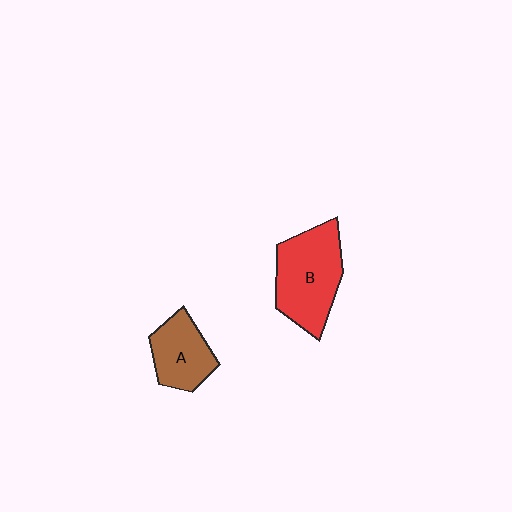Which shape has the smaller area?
Shape A (brown).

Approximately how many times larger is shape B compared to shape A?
Approximately 1.5 times.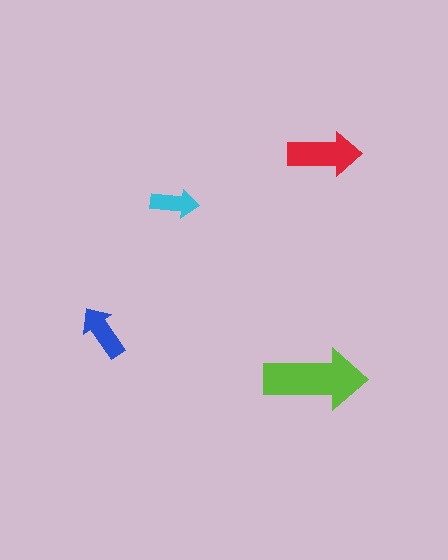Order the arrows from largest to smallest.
the lime one, the red one, the blue one, the cyan one.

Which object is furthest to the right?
The red arrow is rightmost.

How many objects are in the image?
There are 4 objects in the image.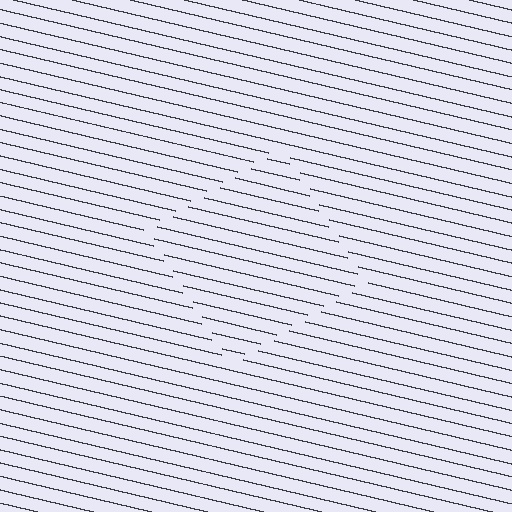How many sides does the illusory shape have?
4 sides — the line-ends trace a square.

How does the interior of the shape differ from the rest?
The interior of the shape contains the same grating, shifted by half a period — the contour is defined by the phase discontinuity where line-ends from the inner and outer gratings abut.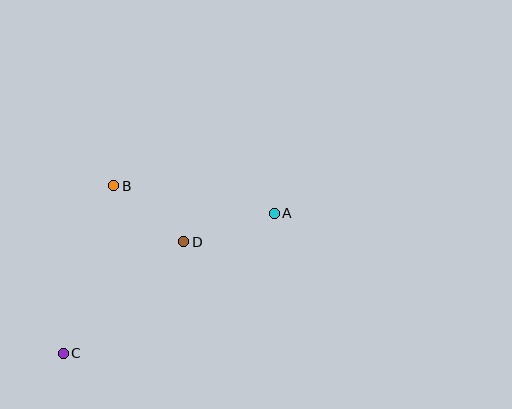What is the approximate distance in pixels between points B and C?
The distance between B and C is approximately 175 pixels.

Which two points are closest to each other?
Points B and D are closest to each other.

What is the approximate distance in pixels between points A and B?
The distance between A and B is approximately 163 pixels.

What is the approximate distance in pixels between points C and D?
The distance between C and D is approximately 164 pixels.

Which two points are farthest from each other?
Points A and C are farthest from each other.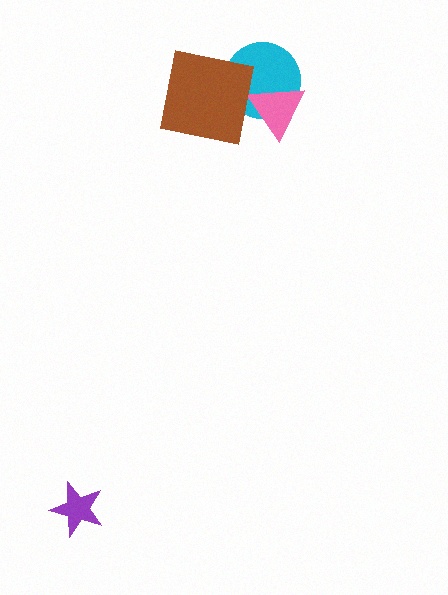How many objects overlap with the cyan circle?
2 objects overlap with the cyan circle.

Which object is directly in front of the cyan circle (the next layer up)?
The pink triangle is directly in front of the cyan circle.